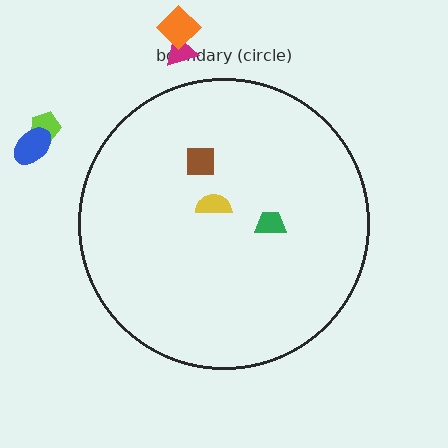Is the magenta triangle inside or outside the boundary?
Outside.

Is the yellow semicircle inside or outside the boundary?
Inside.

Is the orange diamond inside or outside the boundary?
Outside.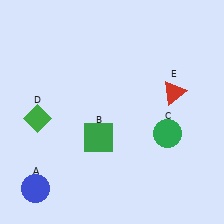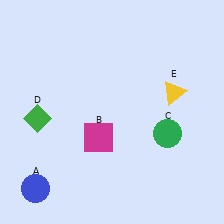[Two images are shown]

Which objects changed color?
B changed from green to magenta. E changed from red to yellow.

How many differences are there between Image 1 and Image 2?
There are 2 differences between the two images.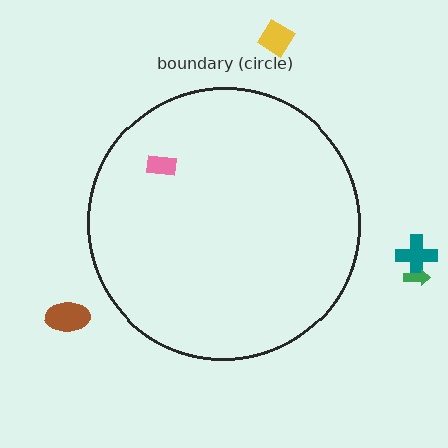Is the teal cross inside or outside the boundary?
Outside.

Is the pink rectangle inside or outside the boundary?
Inside.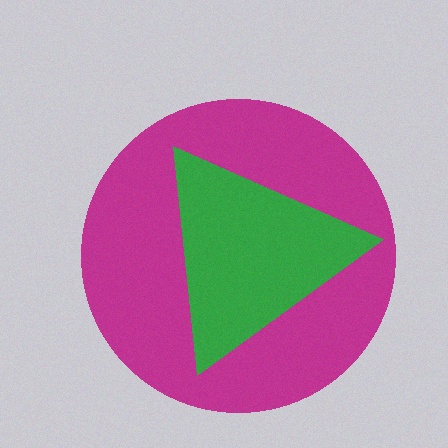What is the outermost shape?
The magenta circle.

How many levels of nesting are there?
2.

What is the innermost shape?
The green triangle.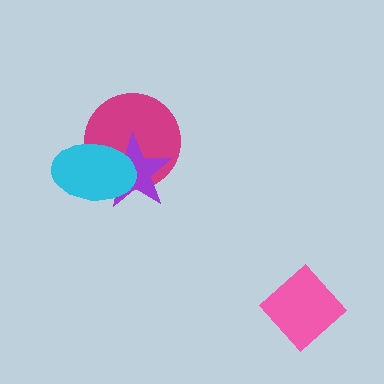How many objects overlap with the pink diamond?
0 objects overlap with the pink diamond.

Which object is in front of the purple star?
The cyan ellipse is in front of the purple star.